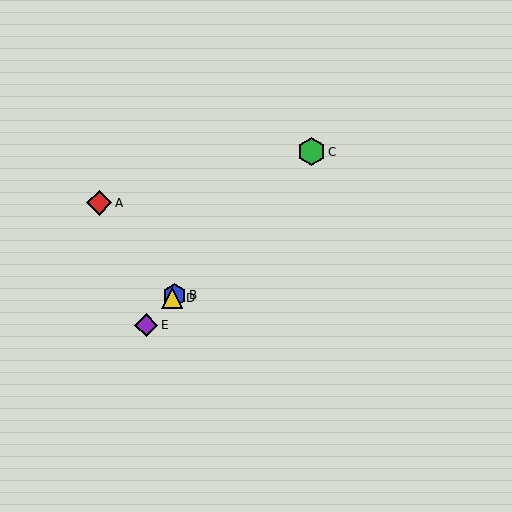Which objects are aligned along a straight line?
Objects B, C, D, E are aligned along a straight line.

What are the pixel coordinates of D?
Object D is at (172, 298).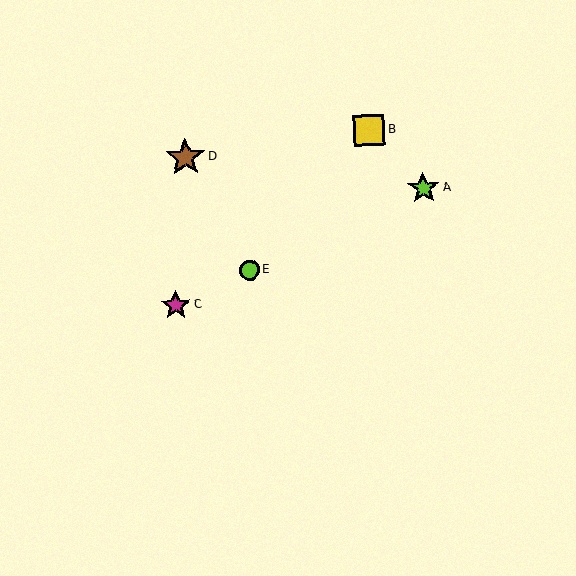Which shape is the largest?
The brown star (labeled D) is the largest.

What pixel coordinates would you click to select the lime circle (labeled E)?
Click at (249, 270) to select the lime circle E.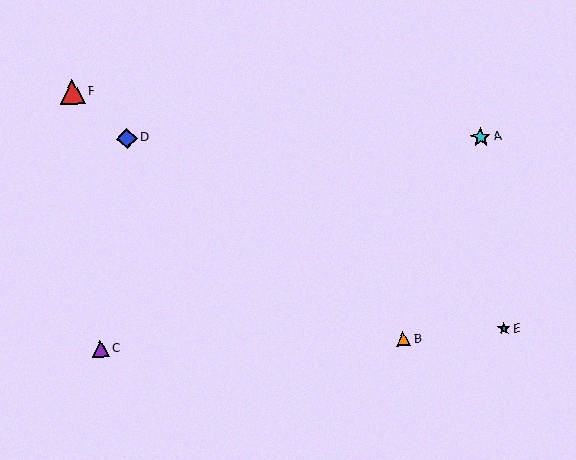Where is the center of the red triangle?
The center of the red triangle is at (72, 91).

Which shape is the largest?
The red triangle (labeled F) is the largest.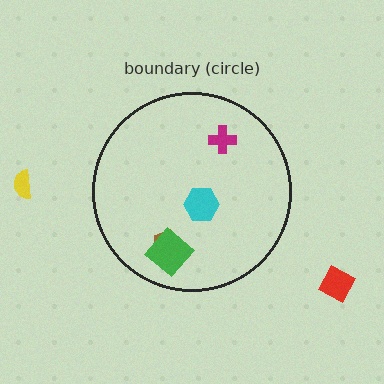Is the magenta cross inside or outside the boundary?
Inside.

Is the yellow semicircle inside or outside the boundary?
Outside.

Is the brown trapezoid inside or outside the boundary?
Inside.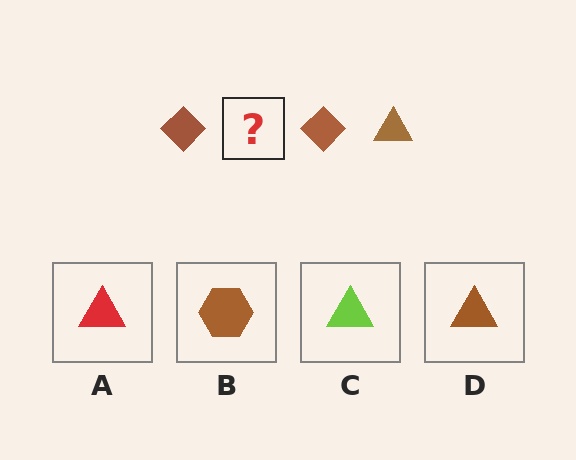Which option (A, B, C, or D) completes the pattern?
D.